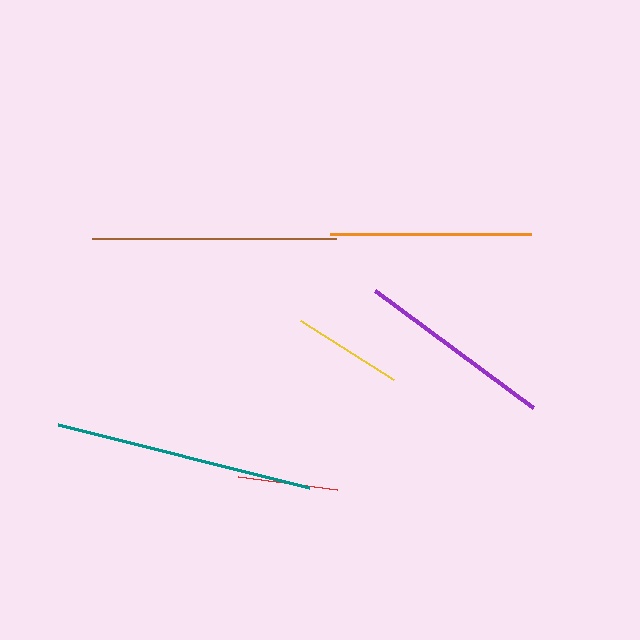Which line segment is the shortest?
The red line is the shortest at approximately 100 pixels.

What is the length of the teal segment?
The teal segment is approximately 259 pixels long.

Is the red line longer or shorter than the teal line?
The teal line is longer than the red line.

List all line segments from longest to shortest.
From longest to shortest: teal, brown, orange, purple, yellow, red.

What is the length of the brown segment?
The brown segment is approximately 244 pixels long.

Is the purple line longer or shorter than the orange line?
The orange line is longer than the purple line.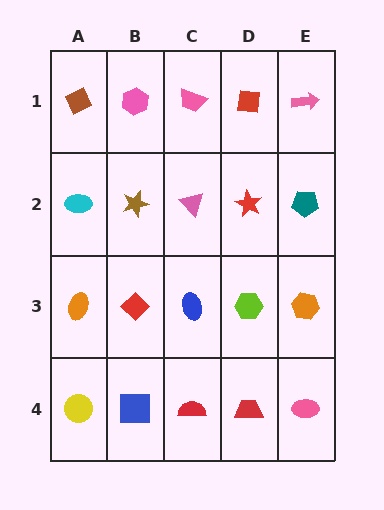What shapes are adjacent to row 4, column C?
A blue ellipse (row 3, column C), a blue square (row 4, column B), a red trapezoid (row 4, column D).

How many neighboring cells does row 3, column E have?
3.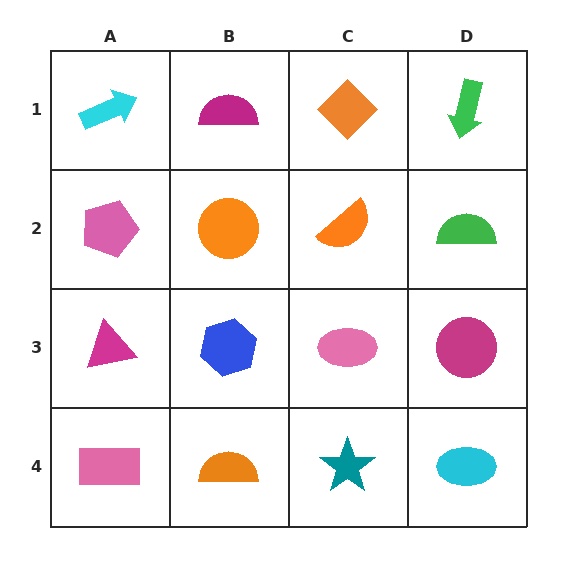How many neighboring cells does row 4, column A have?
2.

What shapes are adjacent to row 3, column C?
An orange semicircle (row 2, column C), a teal star (row 4, column C), a blue hexagon (row 3, column B), a magenta circle (row 3, column D).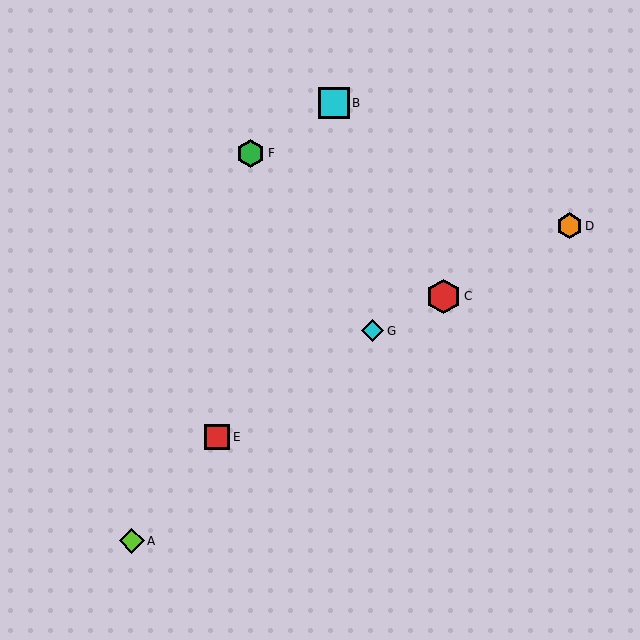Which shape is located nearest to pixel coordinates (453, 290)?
The red hexagon (labeled C) at (443, 296) is nearest to that location.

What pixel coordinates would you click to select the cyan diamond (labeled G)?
Click at (373, 331) to select the cyan diamond G.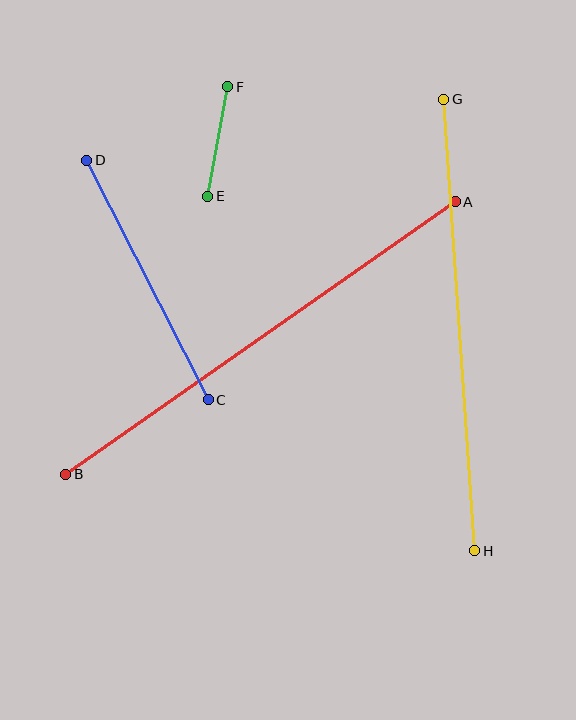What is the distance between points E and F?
The distance is approximately 112 pixels.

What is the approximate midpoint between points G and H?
The midpoint is at approximately (459, 325) pixels.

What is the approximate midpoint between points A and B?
The midpoint is at approximately (261, 338) pixels.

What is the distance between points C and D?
The distance is approximately 269 pixels.